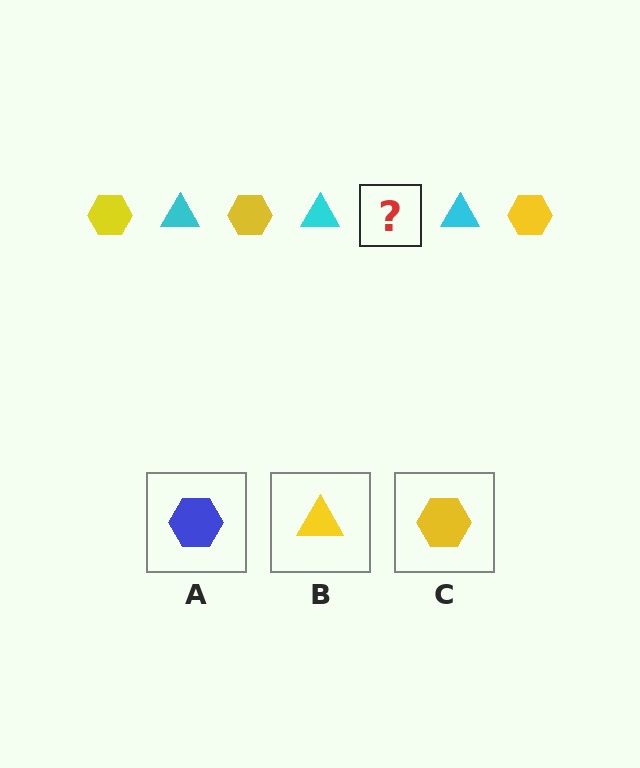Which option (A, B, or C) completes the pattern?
C.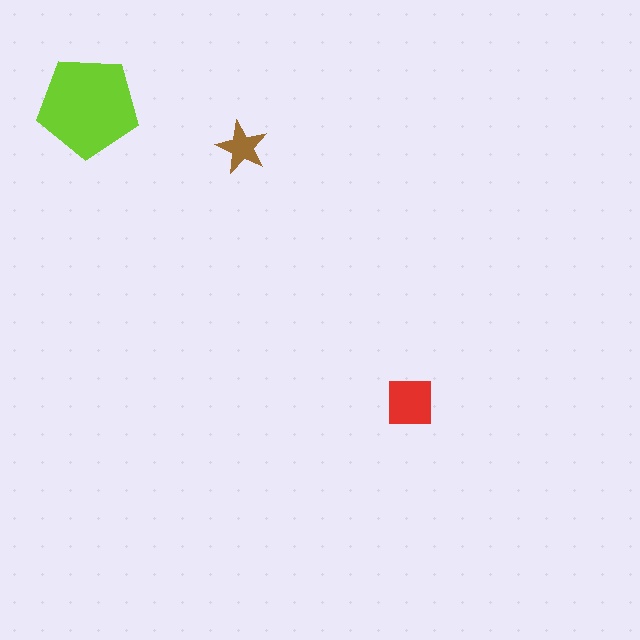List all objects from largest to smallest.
The lime pentagon, the red square, the brown star.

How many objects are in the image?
There are 3 objects in the image.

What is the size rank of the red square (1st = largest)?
2nd.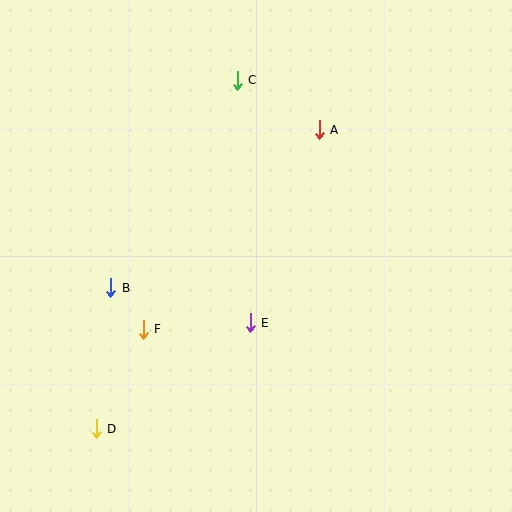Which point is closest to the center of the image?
Point E at (250, 323) is closest to the center.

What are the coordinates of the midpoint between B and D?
The midpoint between B and D is at (104, 358).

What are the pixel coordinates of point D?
Point D is at (96, 429).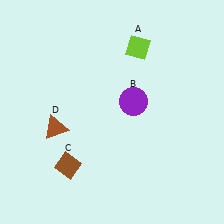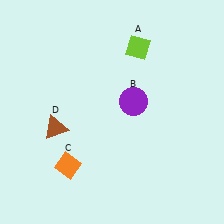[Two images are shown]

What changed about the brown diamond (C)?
In Image 1, C is brown. In Image 2, it changed to orange.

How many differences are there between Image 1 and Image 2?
There is 1 difference between the two images.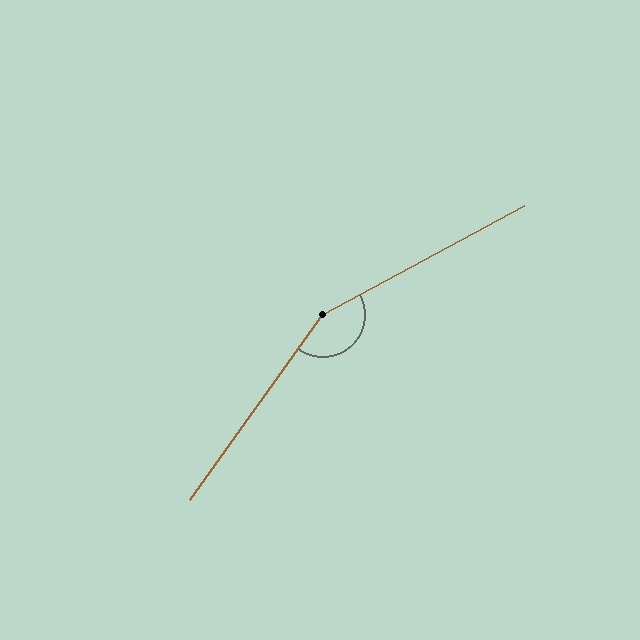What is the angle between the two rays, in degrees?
Approximately 154 degrees.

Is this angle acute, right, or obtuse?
It is obtuse.